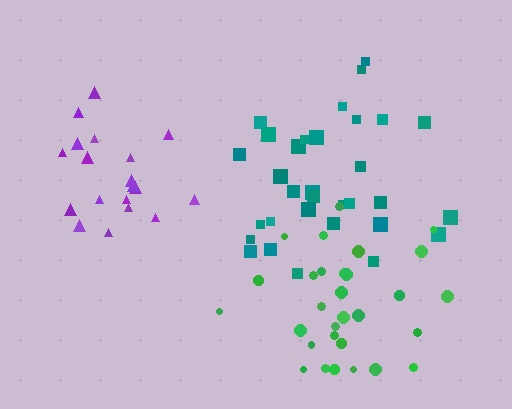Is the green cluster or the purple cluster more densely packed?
Purple.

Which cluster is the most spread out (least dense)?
Teal.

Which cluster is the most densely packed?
Purple.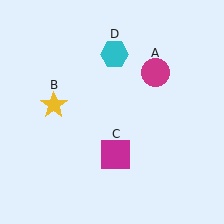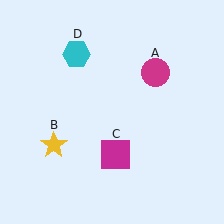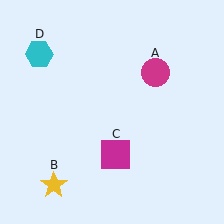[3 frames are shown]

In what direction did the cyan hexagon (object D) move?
The cyan hexagon (object D) moved left.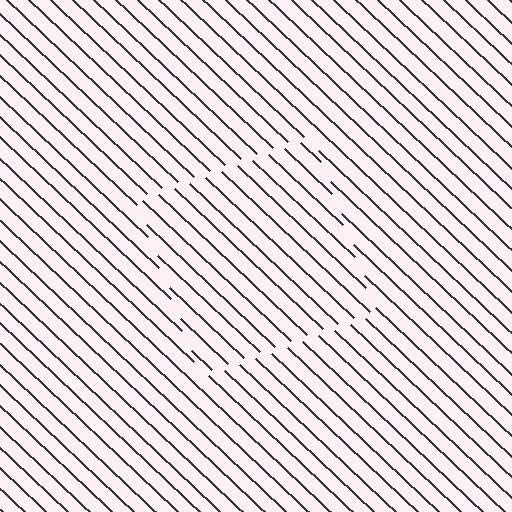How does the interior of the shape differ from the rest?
The interior of the shape contains the same grating, shifted by half a period — the contour is defined by the phase discontinuity where line-ends from the inner and outer gratings abut.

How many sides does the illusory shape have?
4 sides — the line-ends trace a square.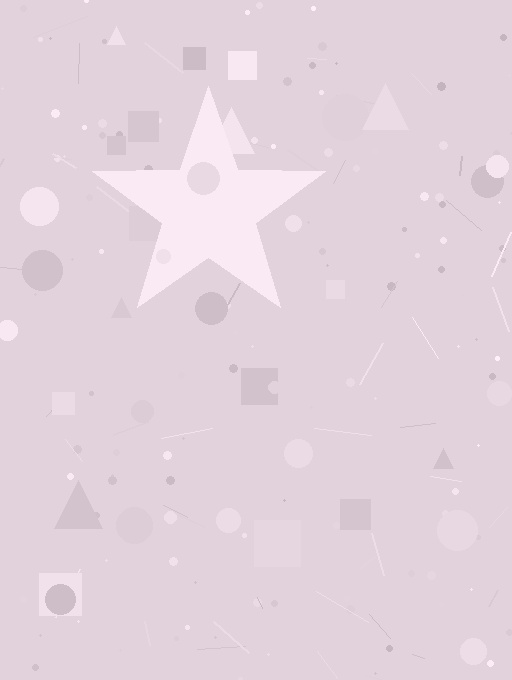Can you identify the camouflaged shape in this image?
The camouflaged shape is a star.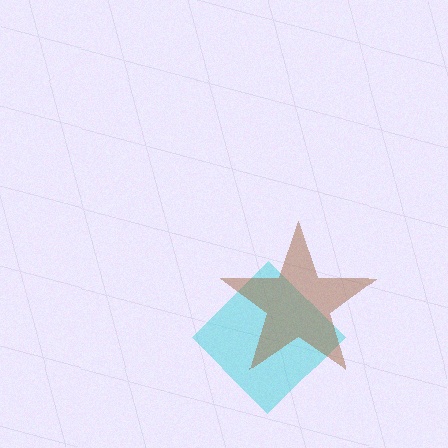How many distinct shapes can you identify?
There are 2 distinct shapes: a cyan diamond, a brown star.